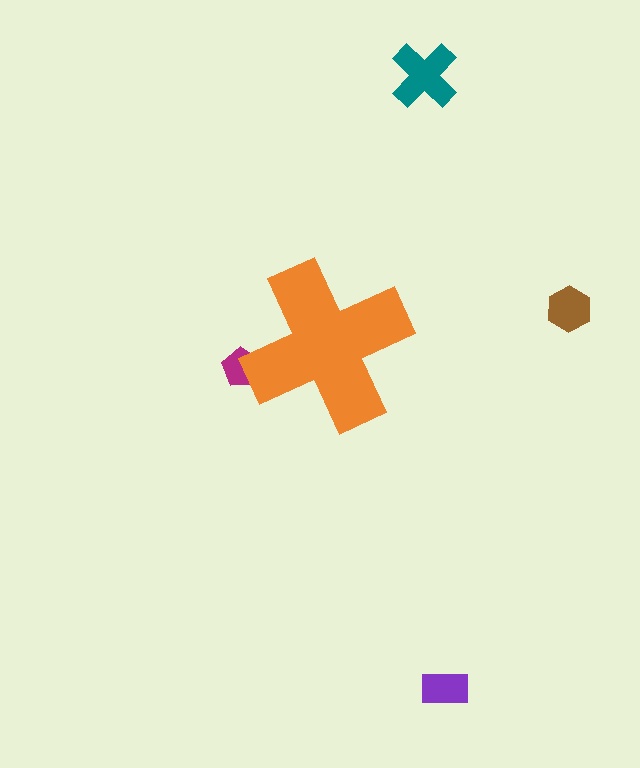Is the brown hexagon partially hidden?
No, the brown hexagon is fully visible.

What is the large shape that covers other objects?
An orange cross.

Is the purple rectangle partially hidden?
No, the purple rectangle is fully visible.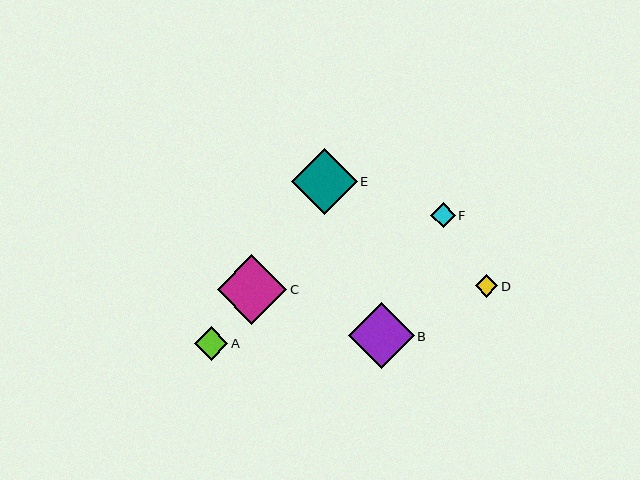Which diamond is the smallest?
Diamond D is the smallest with a size of approximately 23 pixels.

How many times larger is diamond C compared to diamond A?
Diamond C is approximately 2.1 times the size of diamond A.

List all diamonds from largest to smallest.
From largest to smallest: C, E, B, A, F, D.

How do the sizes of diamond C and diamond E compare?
Diamond C and diamond E are approximately the same size.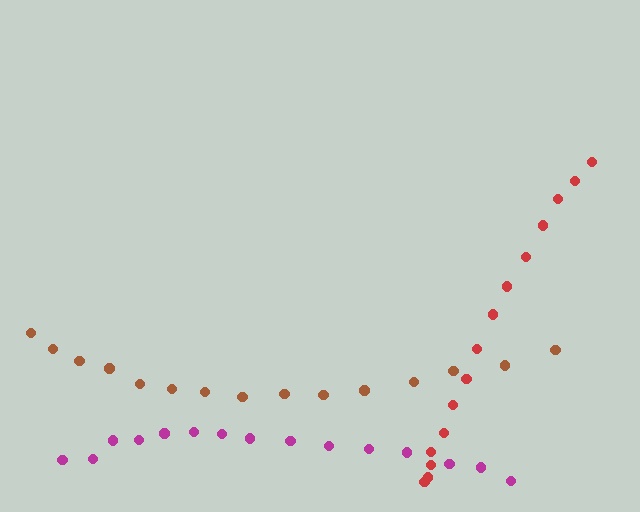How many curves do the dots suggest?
There are 3 distinct paths.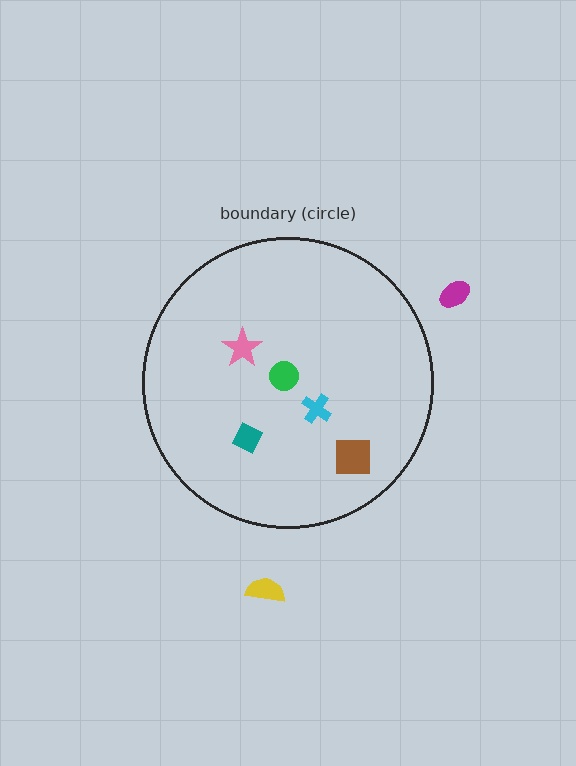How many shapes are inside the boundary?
5 inside, 2 outside.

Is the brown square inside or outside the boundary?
Inside.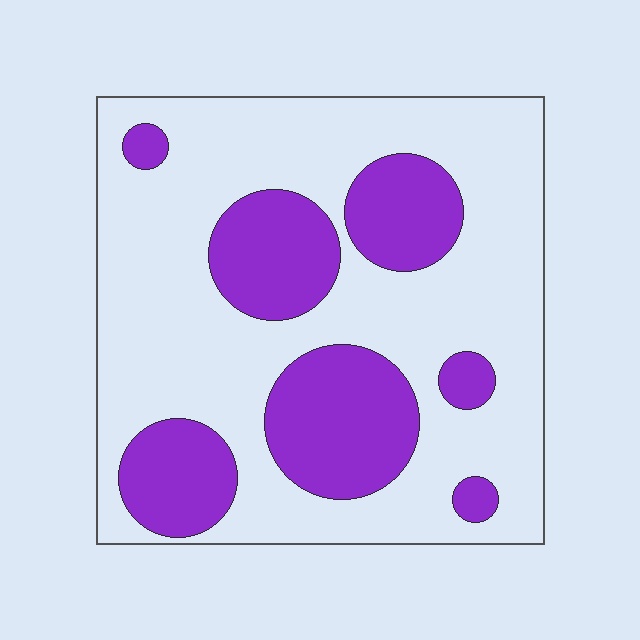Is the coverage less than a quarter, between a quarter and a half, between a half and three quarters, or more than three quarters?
Between a quarter and a half.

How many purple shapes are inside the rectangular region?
7.